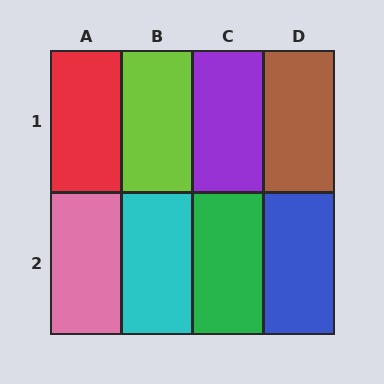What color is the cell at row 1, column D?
Brown.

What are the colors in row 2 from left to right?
Pink, cyan, green, blue.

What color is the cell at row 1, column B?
Lime.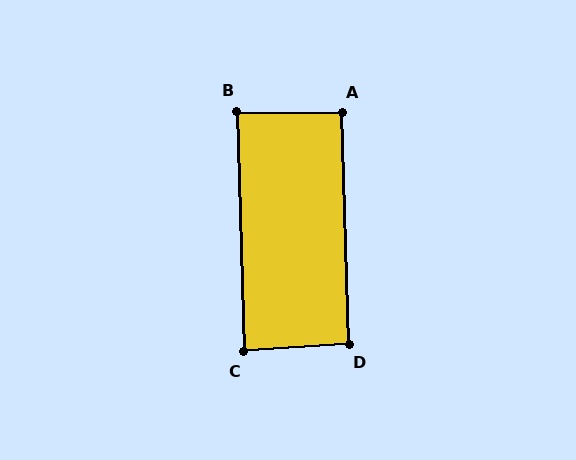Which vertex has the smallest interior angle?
C, at approximately 88 degrees.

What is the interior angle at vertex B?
Approximately 88 degrees (approximately right).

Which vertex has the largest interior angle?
A, at approximately 92 degrees.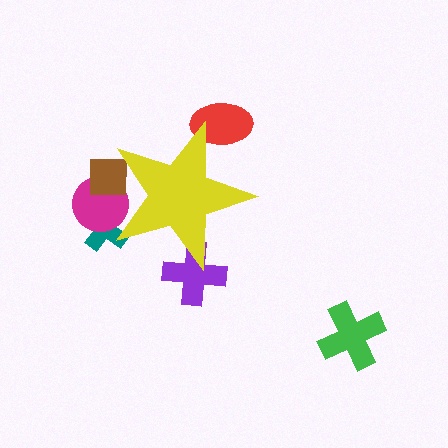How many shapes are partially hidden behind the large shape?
5 shapes are partially hidden.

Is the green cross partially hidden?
No, the green cross is fully visible.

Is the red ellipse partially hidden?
Yes, the red ellipse is partially hidden behind the yellow star.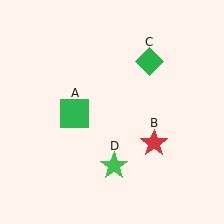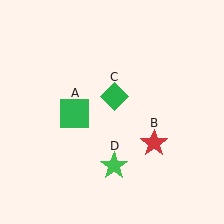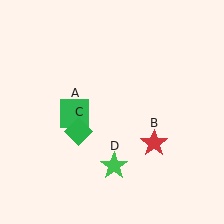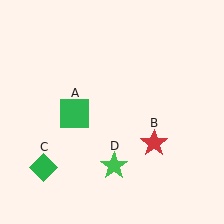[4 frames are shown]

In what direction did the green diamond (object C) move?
The green diamond (object C) moved down and to the left.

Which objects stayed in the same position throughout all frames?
Green square (object A) and red star (object B) and green star (object D) remained stationary.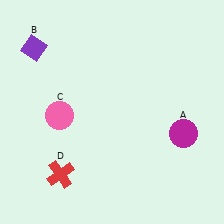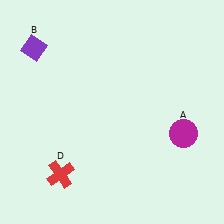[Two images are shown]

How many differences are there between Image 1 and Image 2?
There is 1 difference between the two images.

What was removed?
The pink circle (C) was removed in Image 2.